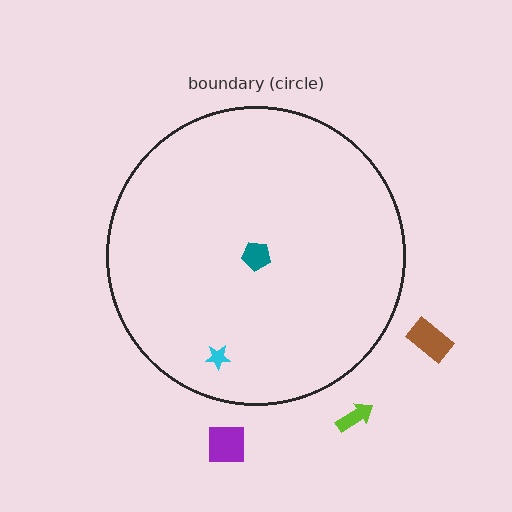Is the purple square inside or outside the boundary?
Outside.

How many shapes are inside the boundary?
2 inside, 3 outside.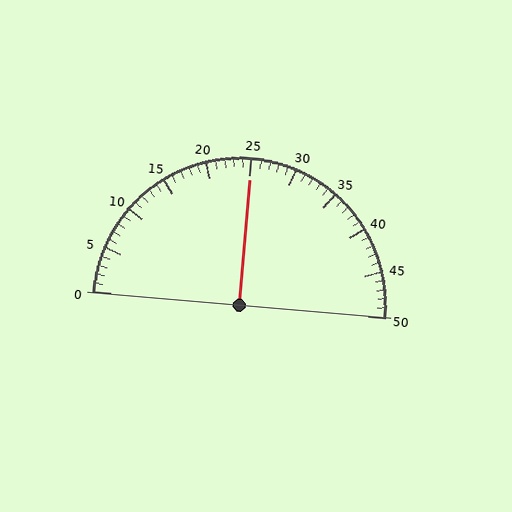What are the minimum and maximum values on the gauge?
The gauge ranges from 0 to 50.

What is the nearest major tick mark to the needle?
The nearest major tick mark is 25.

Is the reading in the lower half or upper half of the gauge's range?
The reading is in the upper half of the range (0 to 50).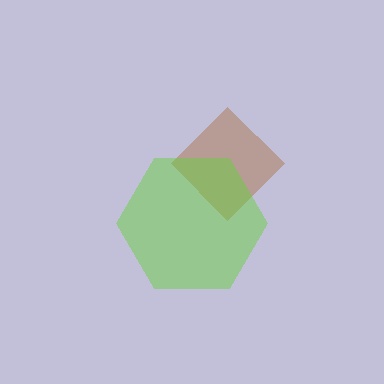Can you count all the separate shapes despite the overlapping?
Yes, there are 2 separate shapes.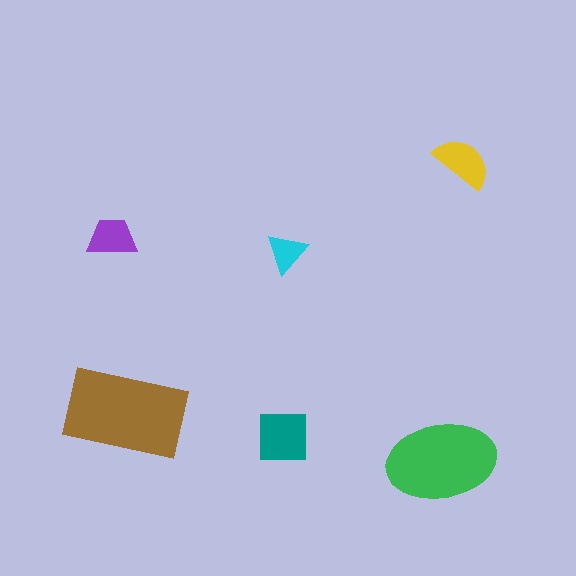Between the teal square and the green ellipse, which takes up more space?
The green ellipse.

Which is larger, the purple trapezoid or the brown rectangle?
The brown rectangle.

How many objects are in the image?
There are 6 objects in the image.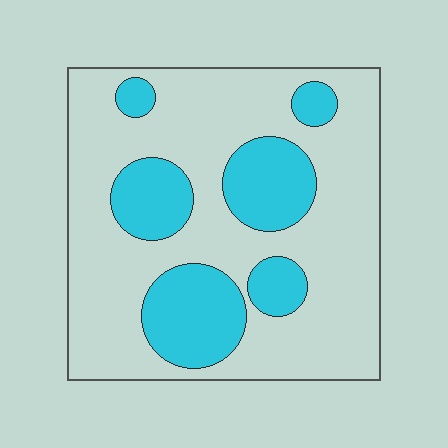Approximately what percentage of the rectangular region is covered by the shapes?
Approximately 30%.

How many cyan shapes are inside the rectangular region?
6.